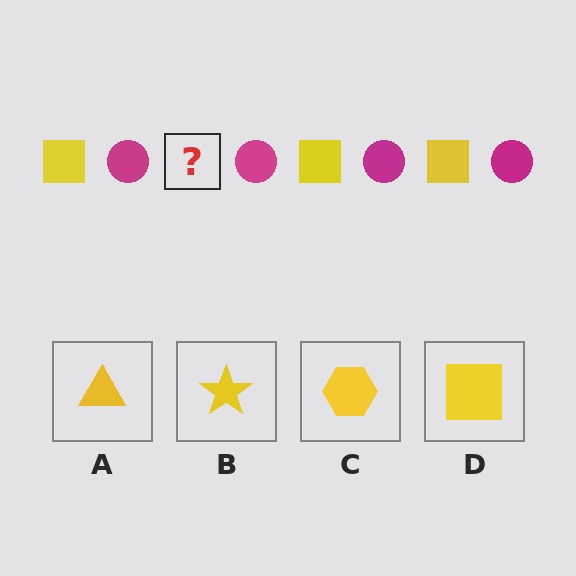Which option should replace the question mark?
Option D.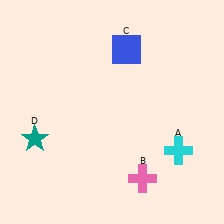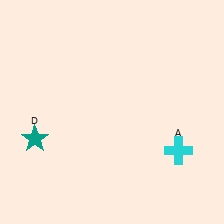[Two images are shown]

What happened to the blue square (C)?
The blue square (C) was removed in Image 2. It was in the top-right area of Image 1.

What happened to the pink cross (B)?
The pink cross (B) was removed in Image 2. It was in the bottom-right area of Image 1.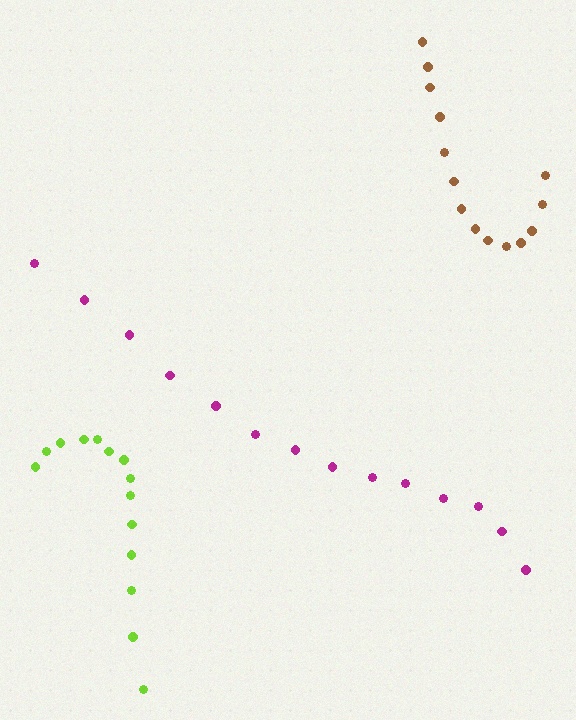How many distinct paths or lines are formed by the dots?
There are 3 distinct paths.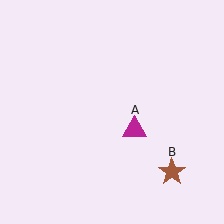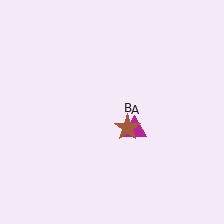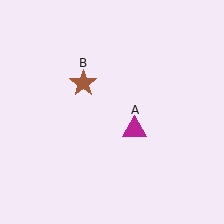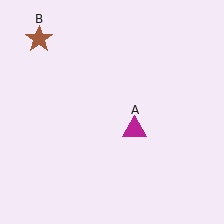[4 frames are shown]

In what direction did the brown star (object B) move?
The brown star (object B) moved up and to the left.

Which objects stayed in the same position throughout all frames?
Magenta triangle (object A) remained stationary.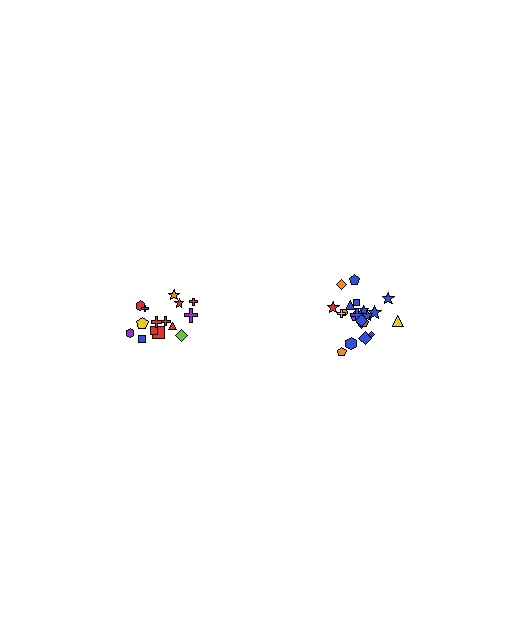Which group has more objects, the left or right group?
The right group.